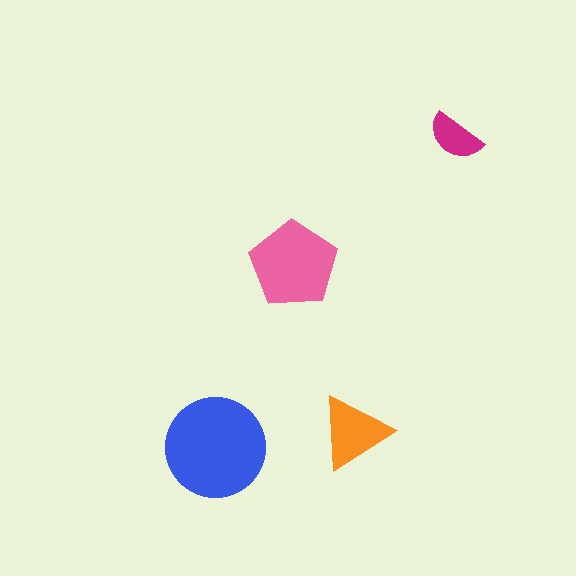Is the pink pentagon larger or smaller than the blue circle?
Smaller.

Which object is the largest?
The blue circle.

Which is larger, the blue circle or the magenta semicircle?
The blue circle.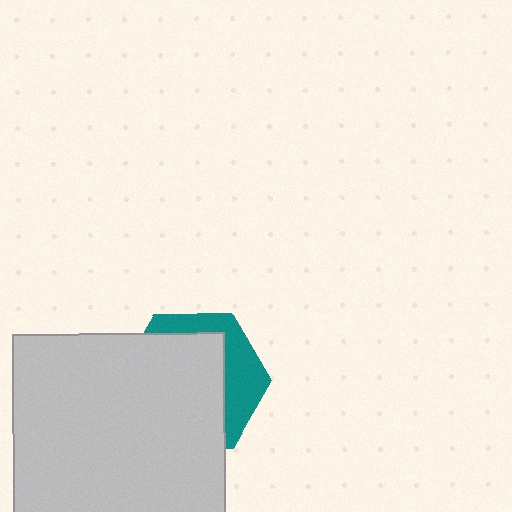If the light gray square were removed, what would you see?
You would see the complete teal hexagon.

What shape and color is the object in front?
The object in front is a light gray square.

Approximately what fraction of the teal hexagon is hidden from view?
Roughly 68% of the teal hexagon is hidden behind the light gray square.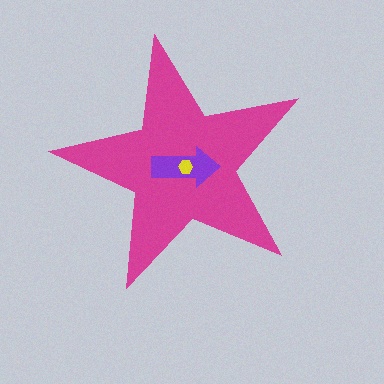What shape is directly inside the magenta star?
The purple arrow.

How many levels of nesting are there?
3.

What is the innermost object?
The yellow hexagon.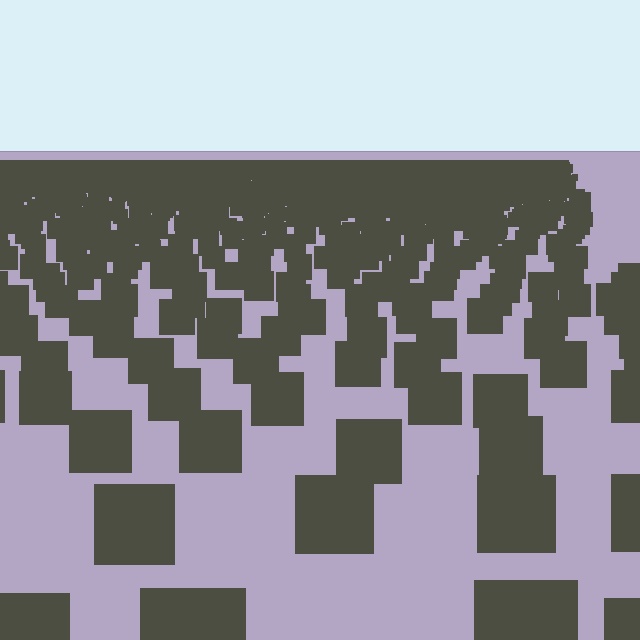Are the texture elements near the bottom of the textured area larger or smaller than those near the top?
Larger. Near the bottom, elements are closer to the viewer and appear at a bigger on-screen size.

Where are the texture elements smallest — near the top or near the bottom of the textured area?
Near the top.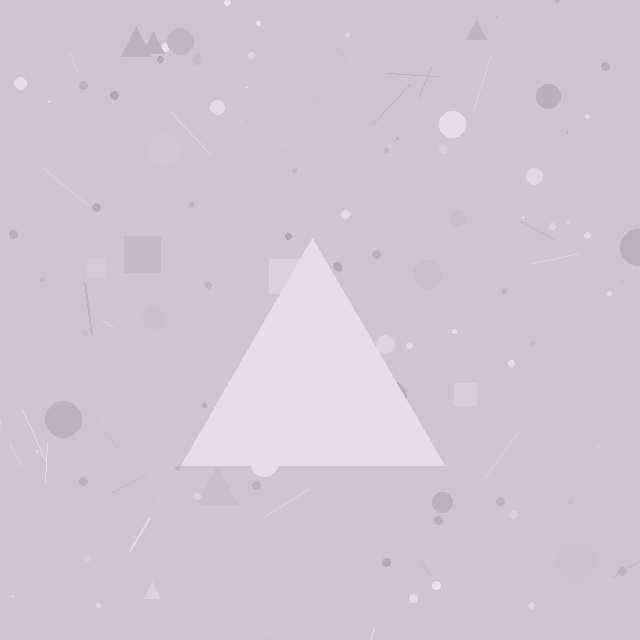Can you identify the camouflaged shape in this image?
The camouflaged shape is a triangle.